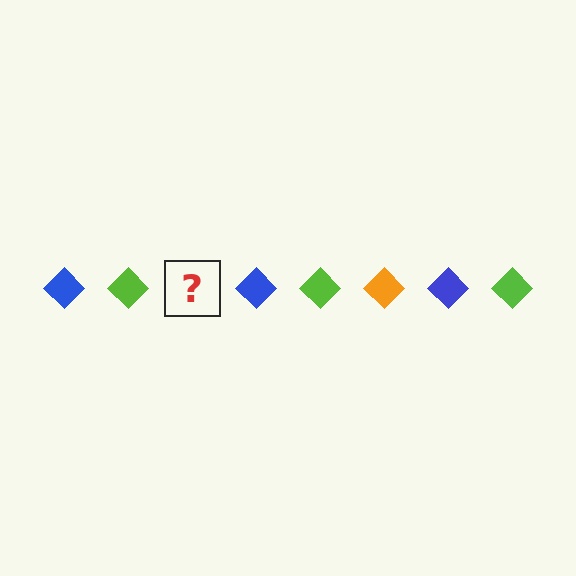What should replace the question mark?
The question mark should be replaced with an orange diamond.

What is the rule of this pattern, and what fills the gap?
The rule is that the pattern cycles through blue, lime, orange diamonds. The gap should be filled with an orange diamond.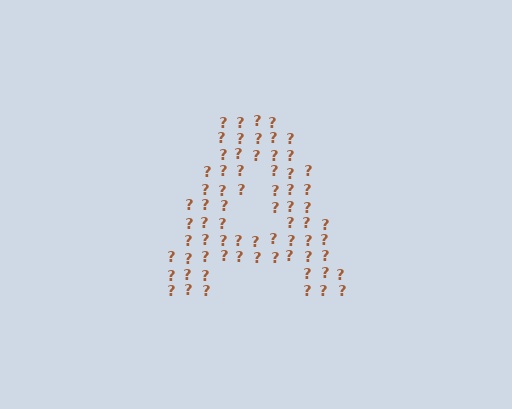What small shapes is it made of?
It is made of small question marks.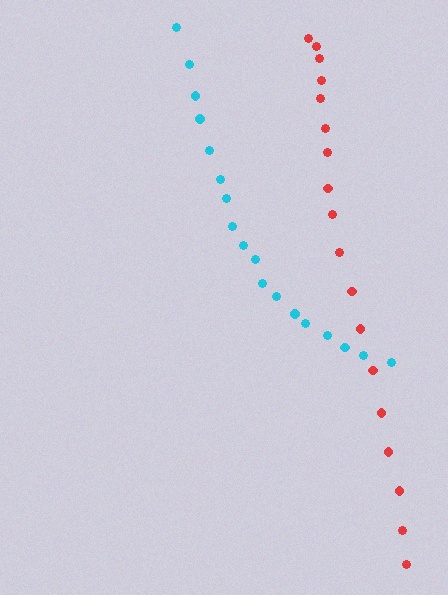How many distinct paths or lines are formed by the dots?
There are 2 distinct paths.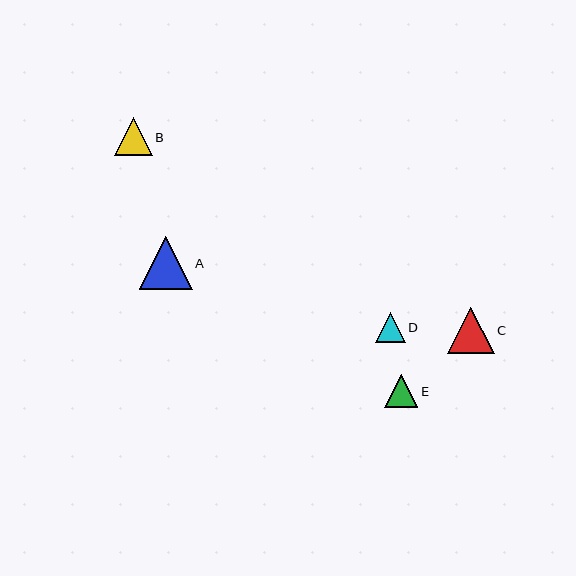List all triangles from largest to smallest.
From largest to smallest: A, C, B, E, D.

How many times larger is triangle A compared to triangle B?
Triangle A is approximately 1.4 times the size of triangle B.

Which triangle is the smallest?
Triangle D is the smallest with a size of approximately 30 pixels.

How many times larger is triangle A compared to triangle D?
Triangle A is approximately 1.8 times the size of triangle D.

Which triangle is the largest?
Triangle A is the largest with a size of approximately 53 pixels.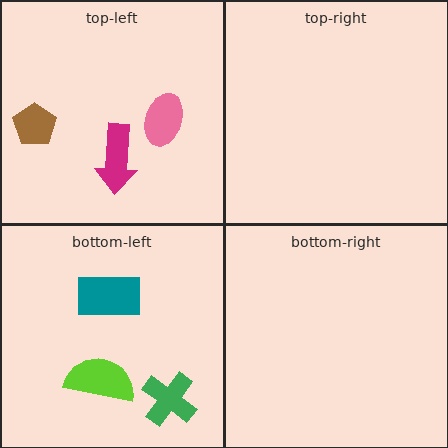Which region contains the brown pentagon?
The top-left region.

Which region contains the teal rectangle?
The bottom-left region.